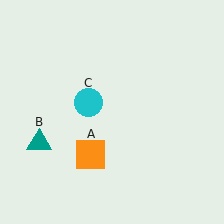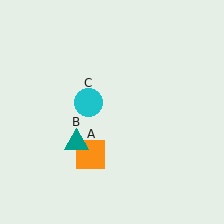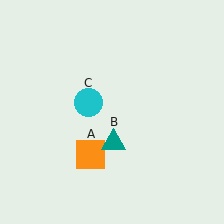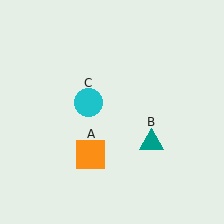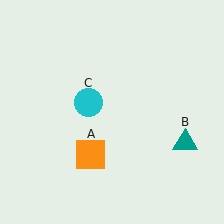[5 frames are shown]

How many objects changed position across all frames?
1 object changed position: teal triangle (object B).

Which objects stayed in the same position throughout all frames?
Orange square (object A) and cyan circle (object C) remained stationary.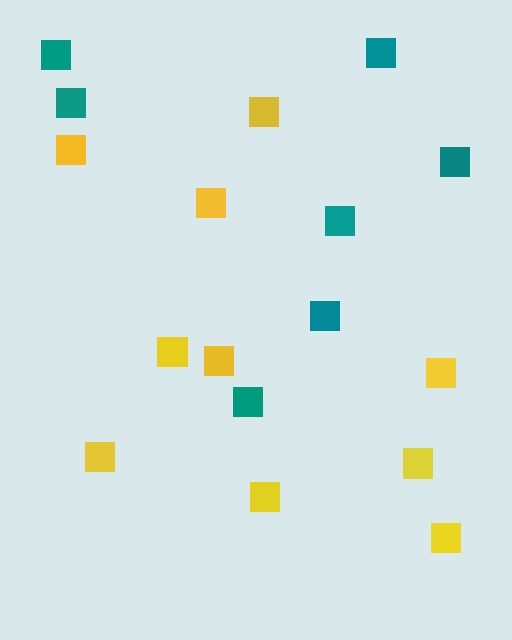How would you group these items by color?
There are 2 groups: one group of yellow squares (10) and one group of teal squares (7).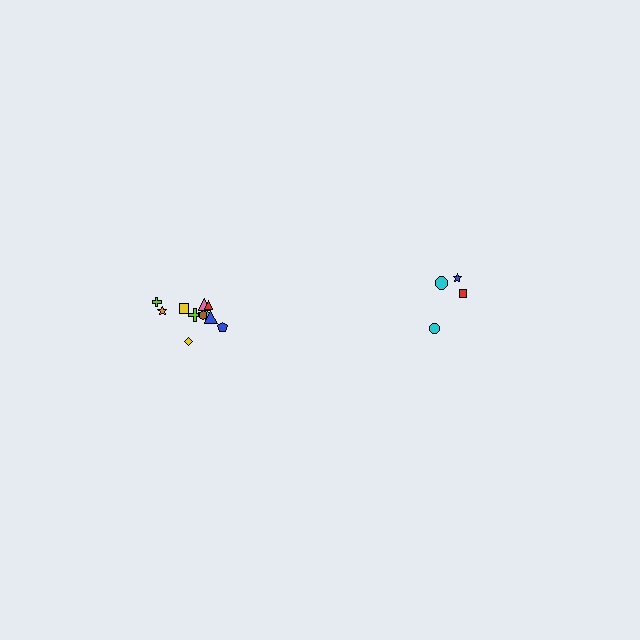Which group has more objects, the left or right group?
The left group.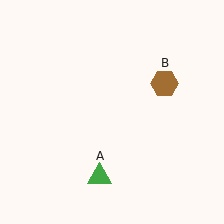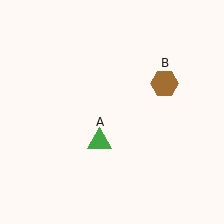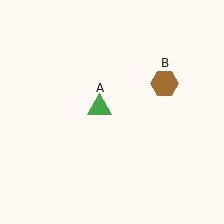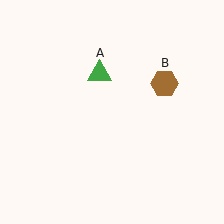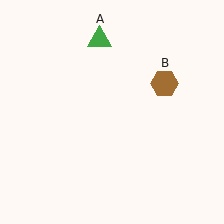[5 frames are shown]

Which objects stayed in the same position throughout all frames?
Brown hexagon (object B) remained stationary.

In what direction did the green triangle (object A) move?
The green triangle (object A) moved up.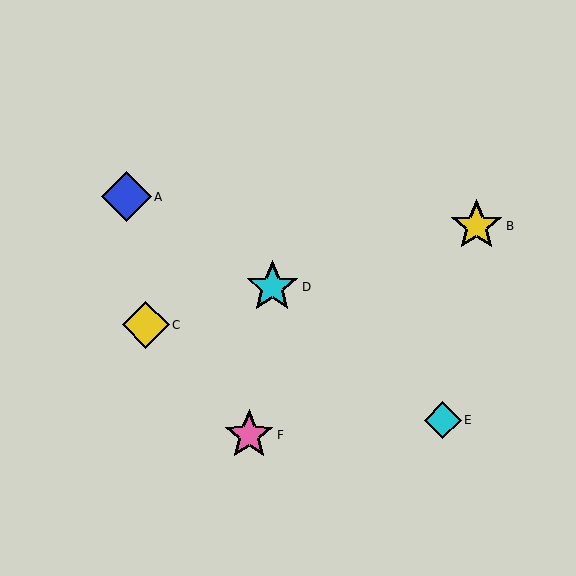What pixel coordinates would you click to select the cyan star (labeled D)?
Click at (272, 287) to select the cyan star D.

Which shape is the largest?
The cyan star (labeled D) is the largest.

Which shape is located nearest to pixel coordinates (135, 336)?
The yellow diamond (labeled C) at (146, 325) is nearest to that location.